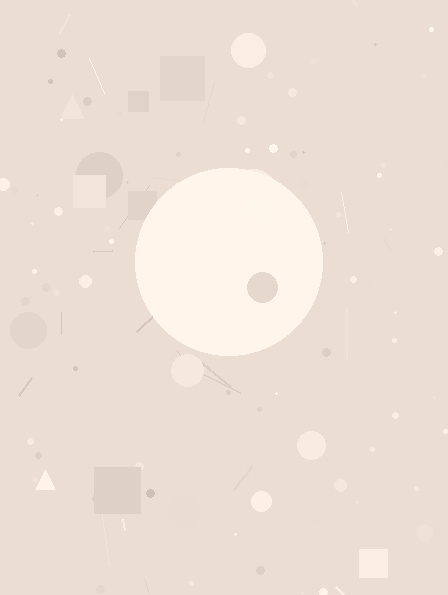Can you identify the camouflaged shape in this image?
The camouflaged shape is a circle.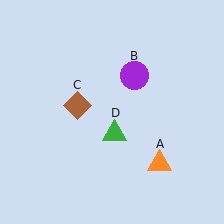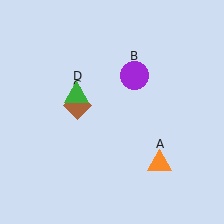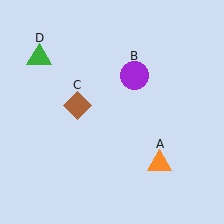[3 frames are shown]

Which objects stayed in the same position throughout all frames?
Orange triangle (object A) and purple circle (object B) and brown diamond (object C) remained stationary.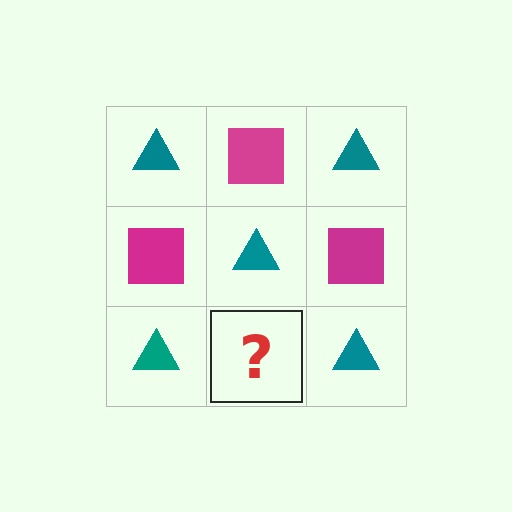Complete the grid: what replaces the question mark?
The question mark should be replaced with a magenta square.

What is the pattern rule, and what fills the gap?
The rule is that it alternates teal triangle and magenta square in a checkerboard pattern. The gap should be filled with a magenta square.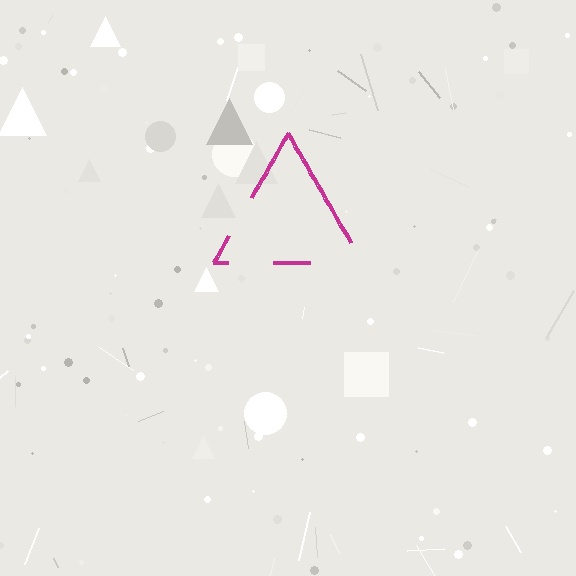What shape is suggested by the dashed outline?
The dashed outline suggests a triangle.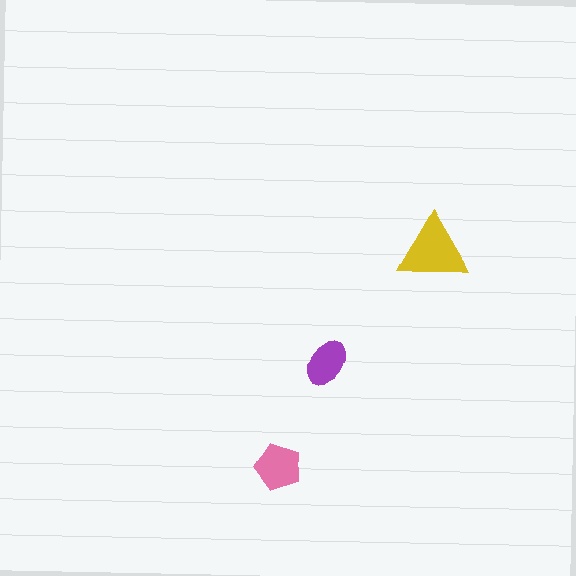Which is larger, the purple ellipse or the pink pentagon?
The pink pentagon.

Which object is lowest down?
The pink pentagon is bottommost.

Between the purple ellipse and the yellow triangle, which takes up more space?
The yellow triangle.